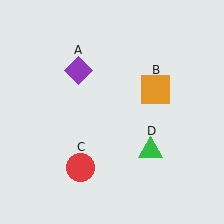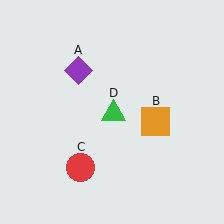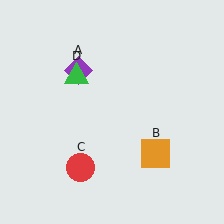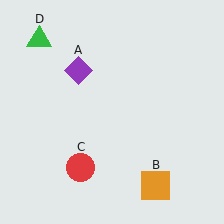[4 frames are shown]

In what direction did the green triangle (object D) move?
The green triangle (object D) moved up and to the left.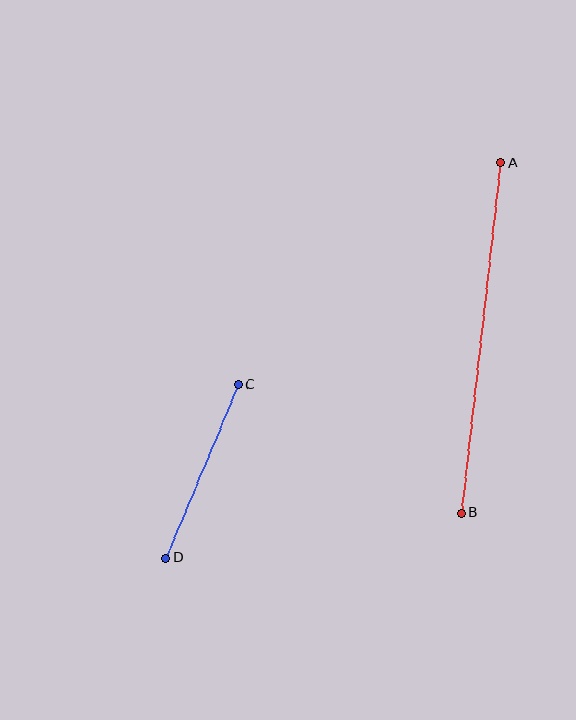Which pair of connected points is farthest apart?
Points A and B are farthest apart.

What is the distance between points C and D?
The distance is approximately 188 pixels.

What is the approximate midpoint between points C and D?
The midpoint is at approximately (202, 471) pixels.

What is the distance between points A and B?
The distance is approximately 352 pixels.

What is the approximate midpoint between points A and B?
The midpoint is at approximately (481, 338) pixels.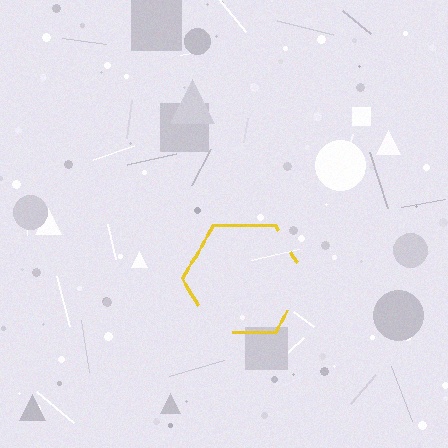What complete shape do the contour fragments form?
The contour fragments form a hexagon.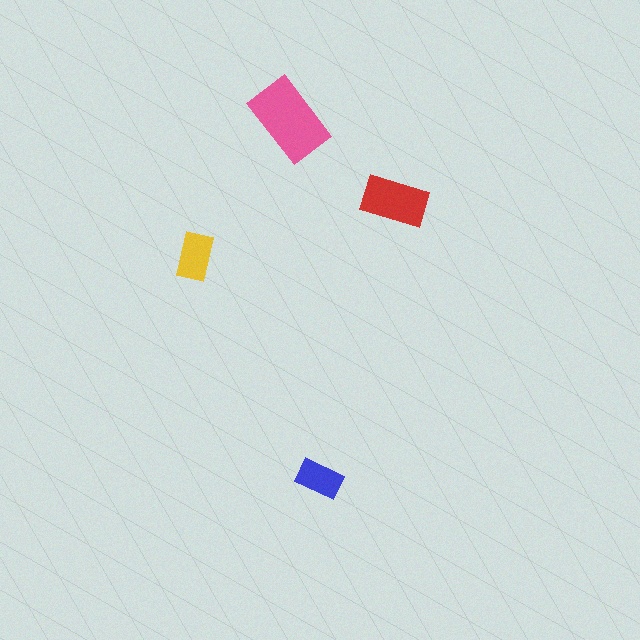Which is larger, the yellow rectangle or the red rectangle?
The red one.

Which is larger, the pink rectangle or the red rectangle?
The pink one.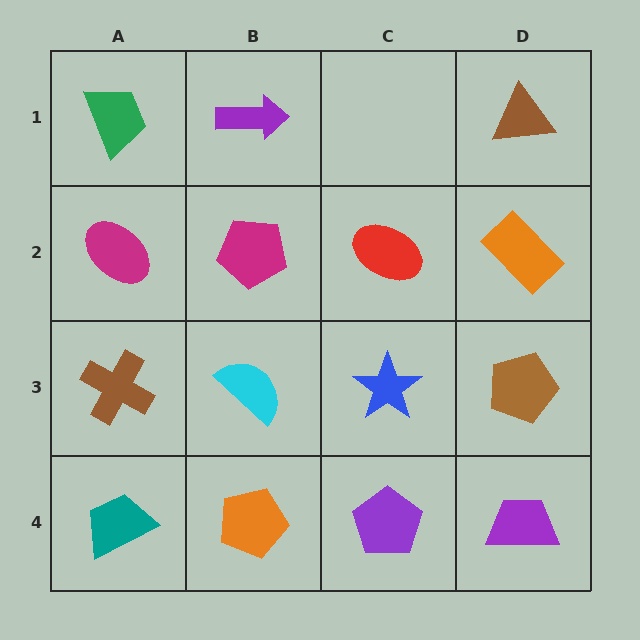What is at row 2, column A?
A magenta ellipse.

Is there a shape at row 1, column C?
No, that cell is empty.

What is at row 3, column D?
A brown pentagon.